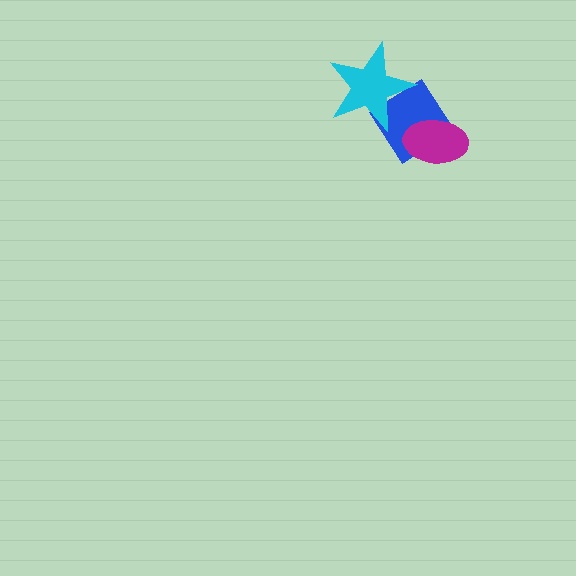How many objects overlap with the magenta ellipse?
1 object overlaps with the magenta ellipse.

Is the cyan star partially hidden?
No, no other shape covers it.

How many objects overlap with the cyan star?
1 object overlaps with the cyan star.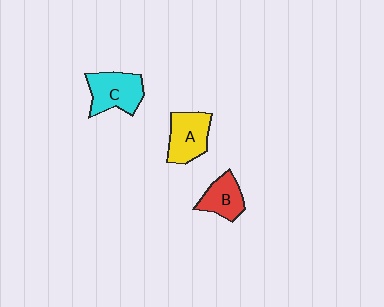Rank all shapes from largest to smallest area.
From largest to smallest: C (cyan), A (yellow), B (red).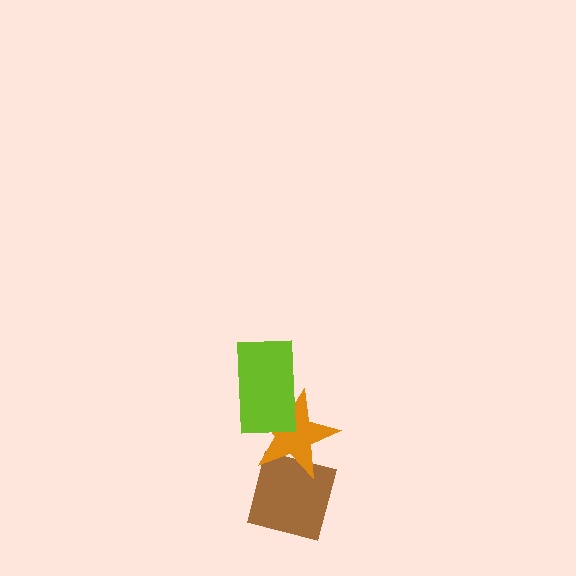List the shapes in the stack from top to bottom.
From top to bottom: the lime rectangle, the orange star, the brown square.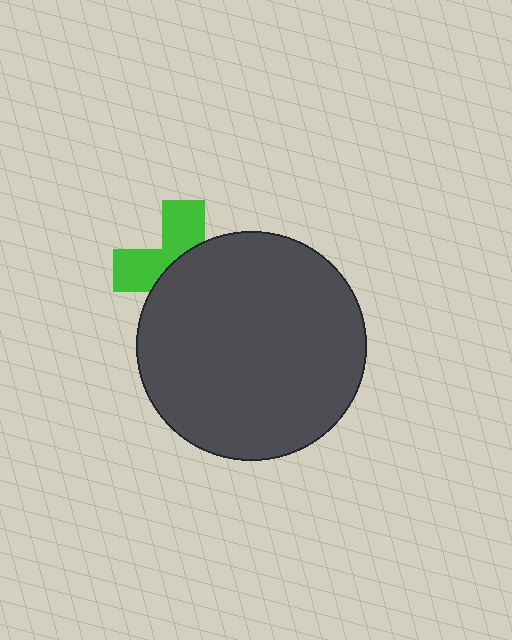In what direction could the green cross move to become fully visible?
The green cross could move toward the upper-left. That would shift it out from behind the dark gray circle entirely.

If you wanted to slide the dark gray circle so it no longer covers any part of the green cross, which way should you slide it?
Slide it toward the lower-right — that is the most direct way to separate the two shapes.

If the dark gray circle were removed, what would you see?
You would see the complete green cross.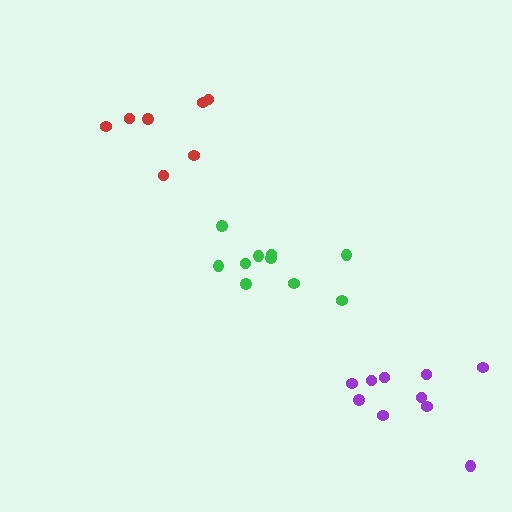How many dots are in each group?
Group 1: 10 dots, Group 2: 10 dots, Group 3: 7 dots (27 total).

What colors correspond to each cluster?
The clusters are colored: green, purple, red.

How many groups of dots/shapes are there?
There are 3 groups.